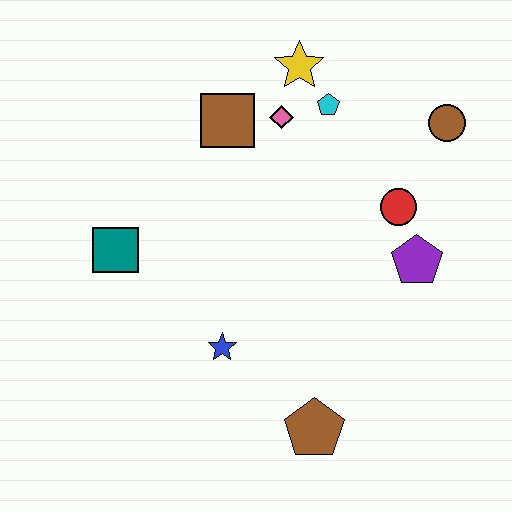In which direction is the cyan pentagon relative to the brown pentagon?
The cyan pentagon is above the brown pentagon.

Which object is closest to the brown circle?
The red circle is closest to the brown circle.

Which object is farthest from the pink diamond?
The brown pentagon is farthest from the pink diamond.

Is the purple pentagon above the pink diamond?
No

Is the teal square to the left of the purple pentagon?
Yes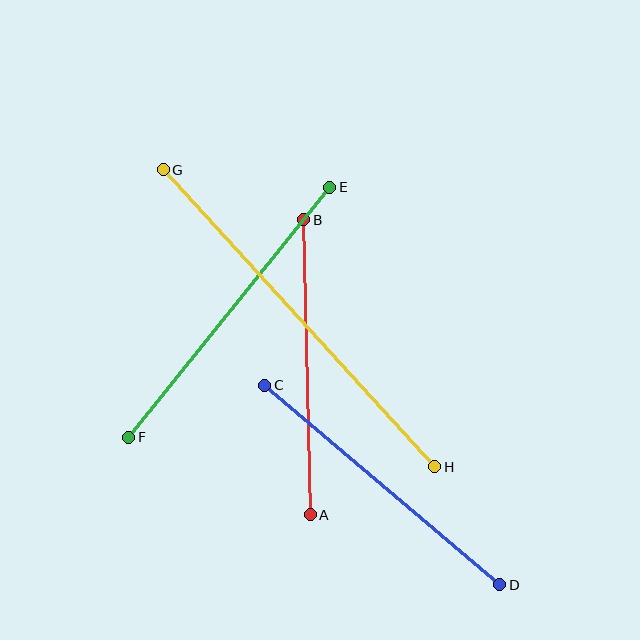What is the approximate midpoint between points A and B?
The midpoint is at approximately (307, 367) pixels.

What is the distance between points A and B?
The distance is approximately 295 pixels.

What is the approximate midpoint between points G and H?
The midpoint is at approximately (299, 318) pixels.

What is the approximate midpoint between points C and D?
The midpoint is at approximately (382, 485) pixels.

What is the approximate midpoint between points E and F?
The midpoint is at approximately (229, 312) pixels.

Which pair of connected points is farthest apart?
Points G and H are farthest apart.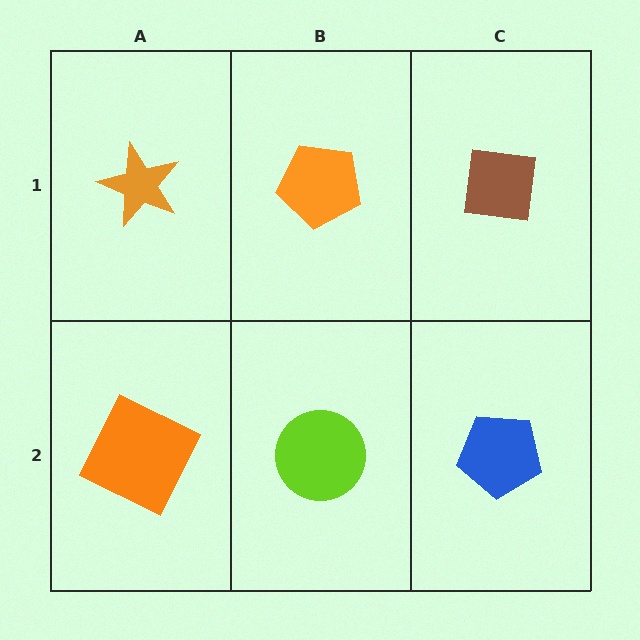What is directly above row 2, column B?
An orange pentagon.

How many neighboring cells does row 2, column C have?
2.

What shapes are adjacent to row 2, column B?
An orange pentagon (row 1, column B), an orange square (row 2, column A), a blue pentagon (row 2, column C).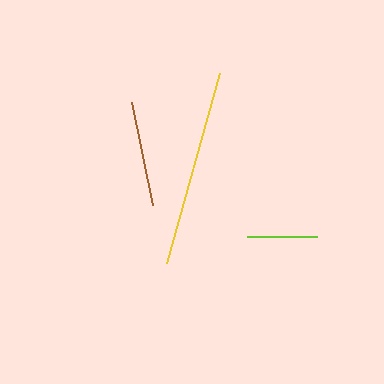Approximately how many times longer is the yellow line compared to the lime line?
The yellow line is approximately 2.8 times the length of the lime line.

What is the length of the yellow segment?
The yellow segment is approximately 197 pixels long.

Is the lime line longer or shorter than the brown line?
The brown line is longer than the lime line.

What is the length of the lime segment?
The lime segment is approximately 70 pixels long.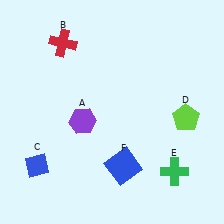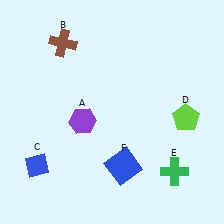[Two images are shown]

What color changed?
The cross (B) changed from red in Image 1 to brown in Image 2.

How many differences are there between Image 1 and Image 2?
There is 1 difference between the two images.